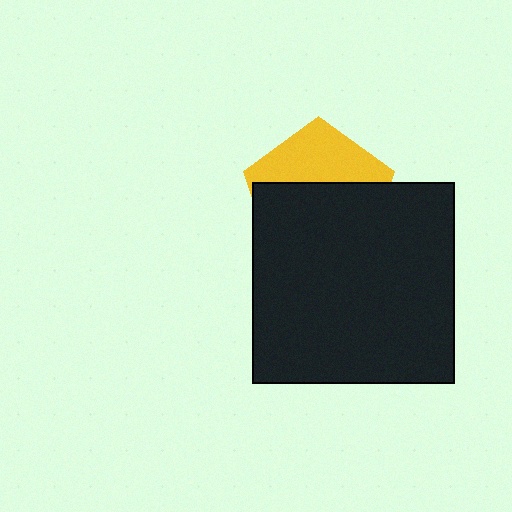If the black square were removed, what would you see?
You would see the complete yellow pentagon.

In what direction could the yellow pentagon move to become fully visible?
The yellow pentagon could move up. That would shift it out from behind the black square entirely.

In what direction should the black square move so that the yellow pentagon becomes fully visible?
The black square should move down. That is the shortest direction to clear the overlap and leave the yellow pentagon fully visible.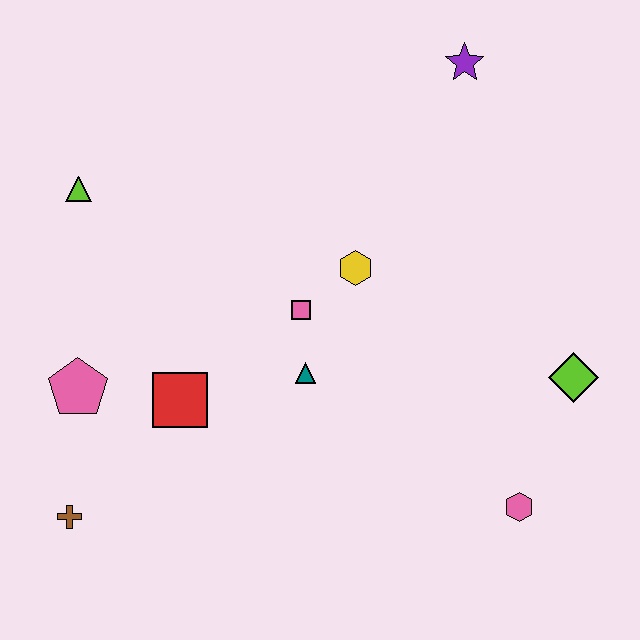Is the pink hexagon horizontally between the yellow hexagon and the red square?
No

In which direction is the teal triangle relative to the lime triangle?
The teal triangle is to the right of the lime triangle.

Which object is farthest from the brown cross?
The purple star is farthest from the brown cross.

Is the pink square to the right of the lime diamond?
No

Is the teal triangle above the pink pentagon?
Yes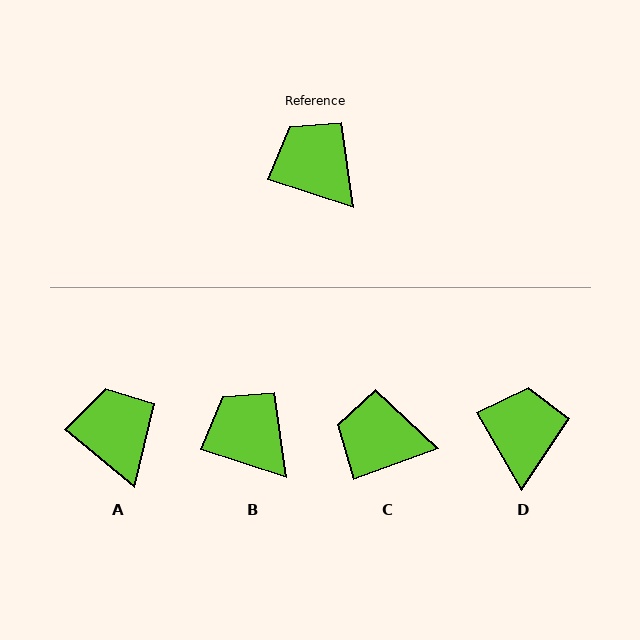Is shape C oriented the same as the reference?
No, it is off by about 38 degrees.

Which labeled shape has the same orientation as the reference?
B.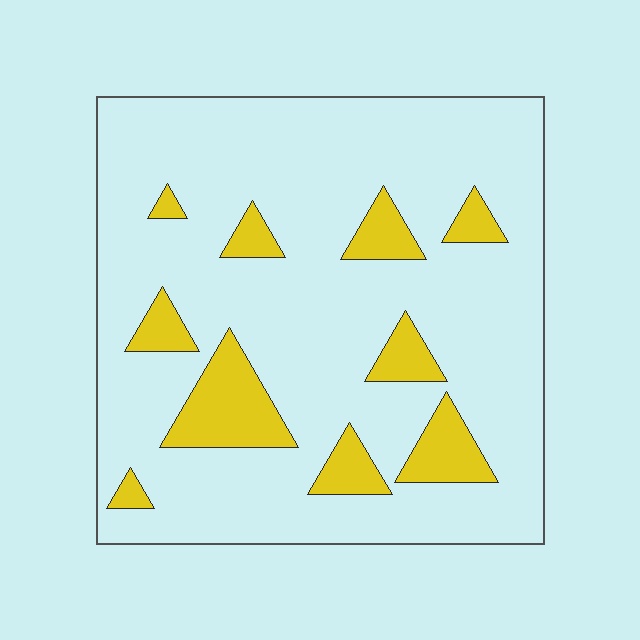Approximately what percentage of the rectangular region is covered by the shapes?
Approximately 15%.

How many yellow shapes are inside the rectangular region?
10.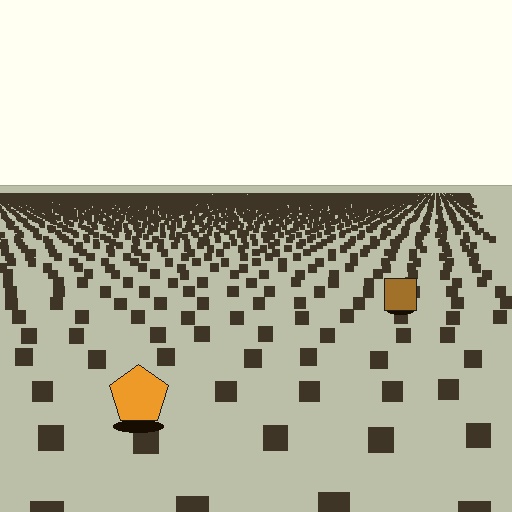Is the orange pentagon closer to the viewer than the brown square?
Yes. The orange pentagon is closer — you can tell from the texture gradient: the ground texture is coarser near it.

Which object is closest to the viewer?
The orange pentagon is closest. The texture marks near it are larger and more spread out.